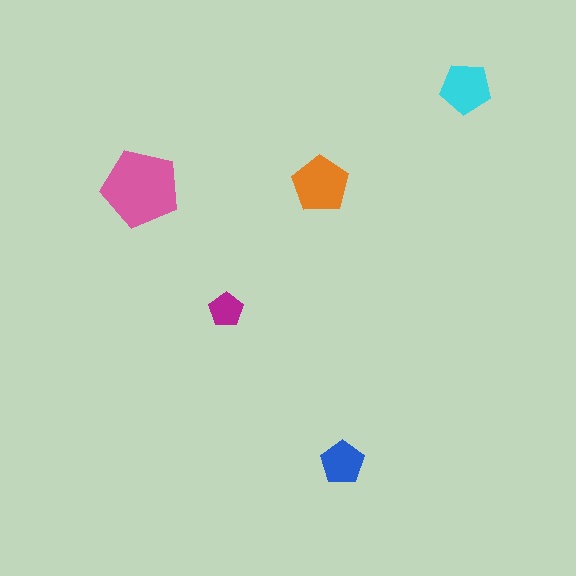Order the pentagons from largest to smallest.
the pink one, the orange one, the cyan one, the blue one, the magenta one.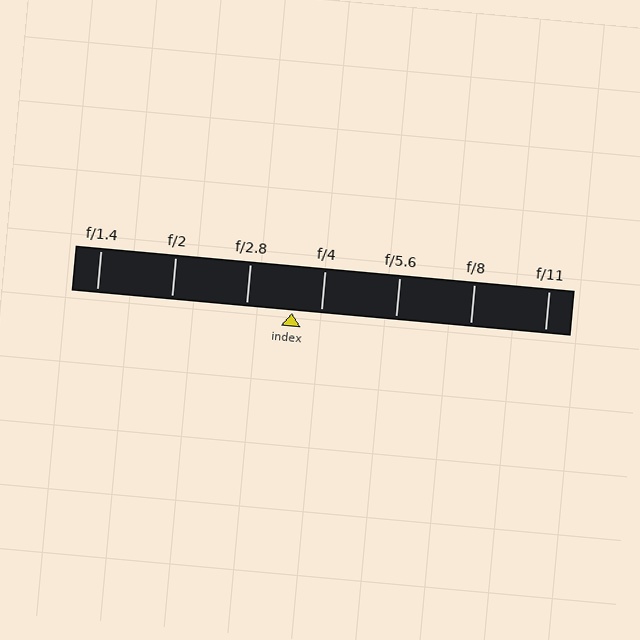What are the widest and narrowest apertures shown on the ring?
The widest aperture shown is f/1.4 and the narrowest is f/11.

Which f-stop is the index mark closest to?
The index mark is closest to f/4.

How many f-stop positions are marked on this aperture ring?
There are 7 f-stop positions marked.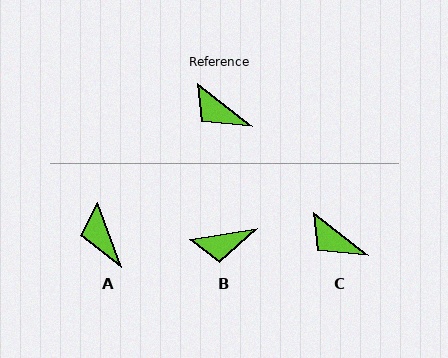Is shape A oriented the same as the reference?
No, it is off by about 33 degrees.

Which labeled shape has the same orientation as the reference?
C.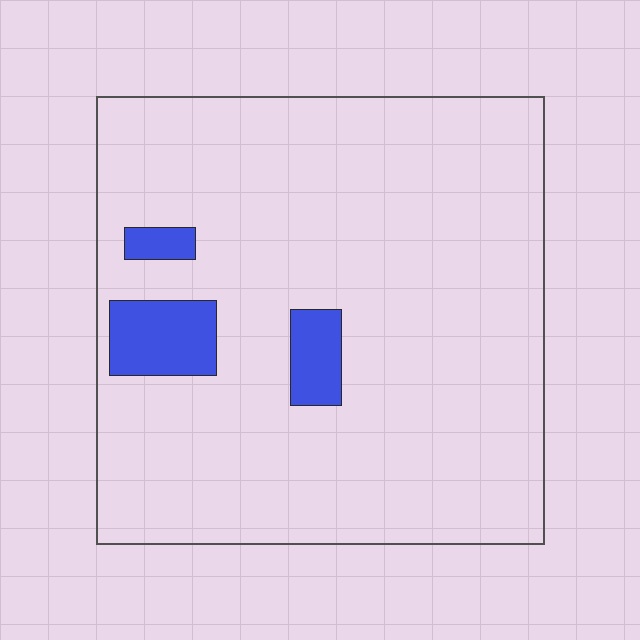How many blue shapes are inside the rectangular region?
3.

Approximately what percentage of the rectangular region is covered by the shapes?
Approximately 10%.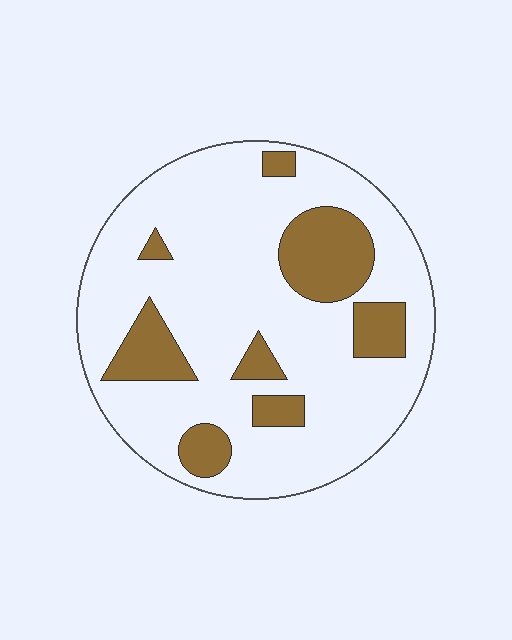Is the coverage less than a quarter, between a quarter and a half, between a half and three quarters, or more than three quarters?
Less than a quarter.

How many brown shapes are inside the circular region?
8.